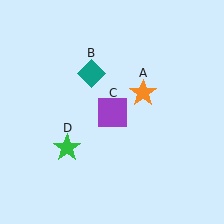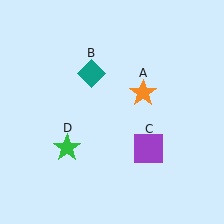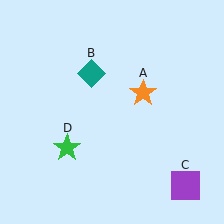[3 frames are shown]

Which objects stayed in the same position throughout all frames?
Orange star (object A) and teal diamond (object B) and green star (object D) remained stationary.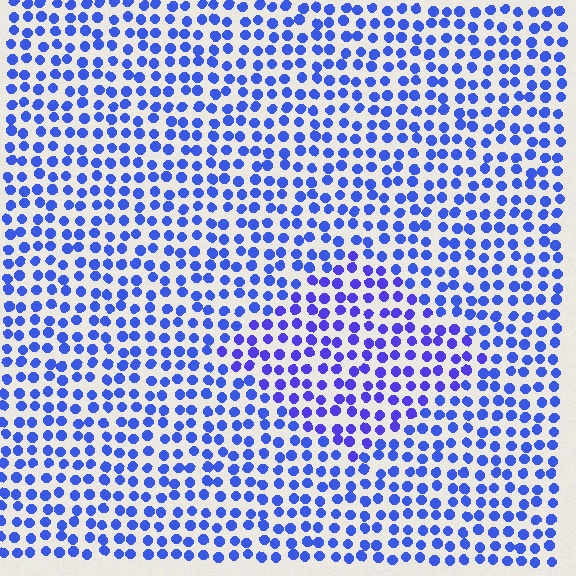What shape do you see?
I see a diamond.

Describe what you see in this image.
The image is filled with small blue elements in a uniform arrangement. A diamond-shaped region is visible where the elements are tinted to a slightly different hue, forming a subtle color boundary.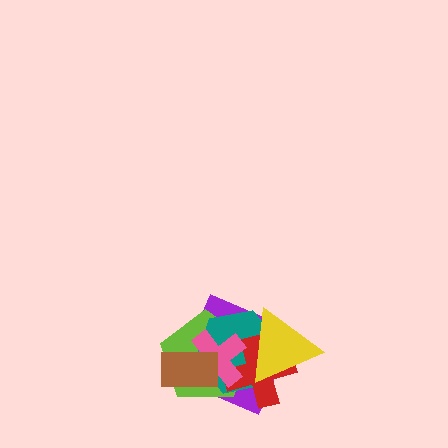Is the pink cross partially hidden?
Yes, it is partially covered by another shape.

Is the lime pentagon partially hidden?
Yes, it is partially covered by another shape.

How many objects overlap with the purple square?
6 objects overlap with the purple square.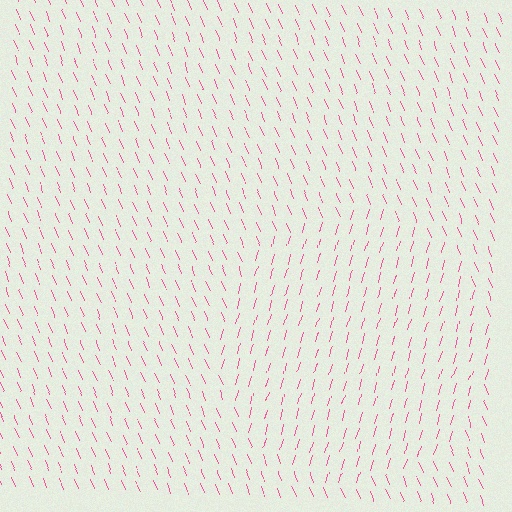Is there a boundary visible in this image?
Yes, there is a texture boundary formed by a change in line orientation.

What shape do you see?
I see a circle.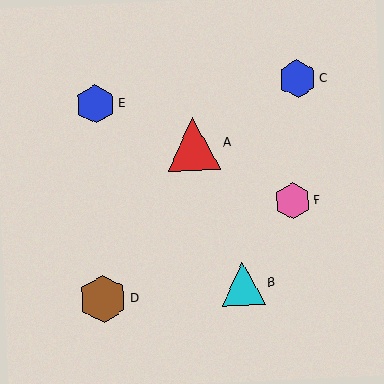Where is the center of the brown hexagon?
The center of the brown hexagon is at (103, 299).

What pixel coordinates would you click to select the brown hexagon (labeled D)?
Click at (103, 299) to select the brown hexagon D.